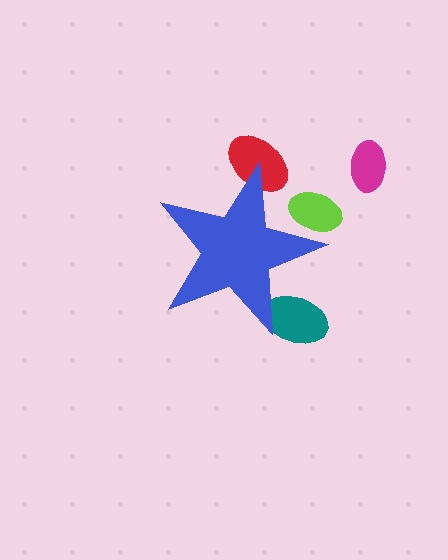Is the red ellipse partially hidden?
Yes, the red ellipse is partially hidden behind the blue star.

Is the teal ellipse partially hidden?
Yes, the teal ellipse is partially hidden behind the blue star.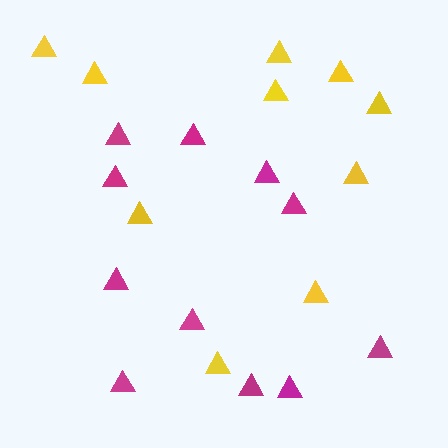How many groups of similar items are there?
There are 2 groups: one group of magenta triangles (11) and one group of yellow triangles (10).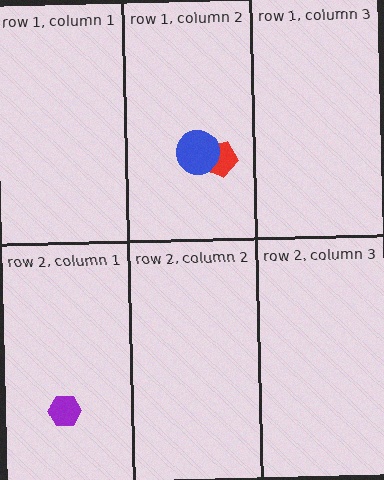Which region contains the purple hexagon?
The row 2, column 1 region.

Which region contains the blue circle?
The row 1, column 2 region.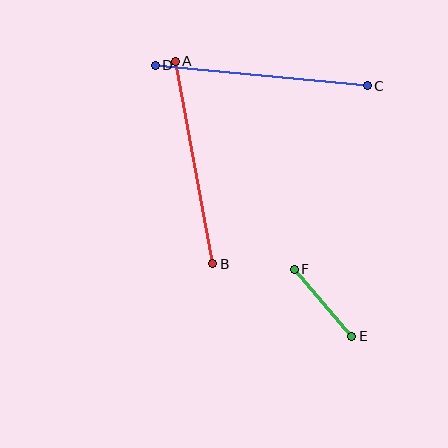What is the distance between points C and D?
The distance is approximately 213 pixels.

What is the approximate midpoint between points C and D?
The midpoint is at approximately (261, 76) pixels.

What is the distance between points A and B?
The distance is approximately 206 pixels.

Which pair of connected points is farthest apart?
Points C and D are farthest apart.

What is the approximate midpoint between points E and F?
The midpoint is at approximately (323, 303) pixels.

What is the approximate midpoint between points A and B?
The midpoint is at approximately (194, 162) pixels.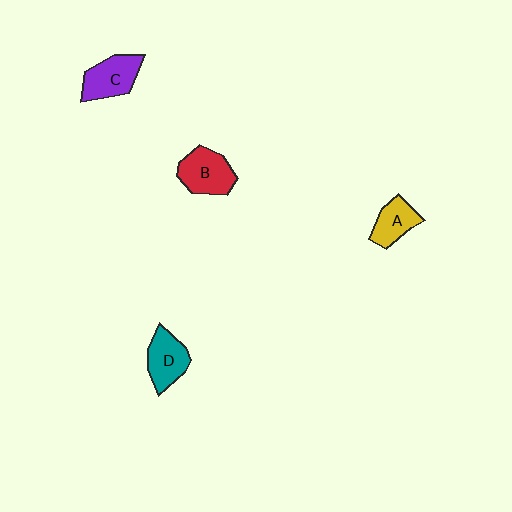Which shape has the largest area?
Shape B (red).